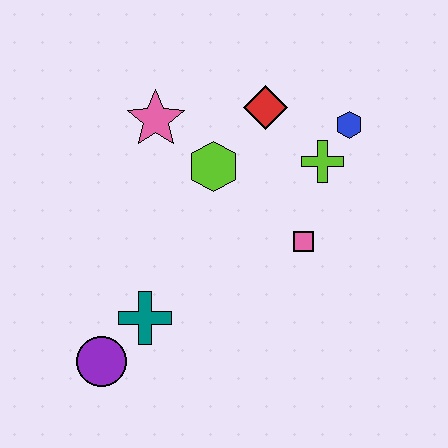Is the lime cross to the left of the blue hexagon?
Yes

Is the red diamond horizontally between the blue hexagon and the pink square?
No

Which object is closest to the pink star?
The lime hexagon is closest to the pink star.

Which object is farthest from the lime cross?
The purple circle is farthest from the lime cross.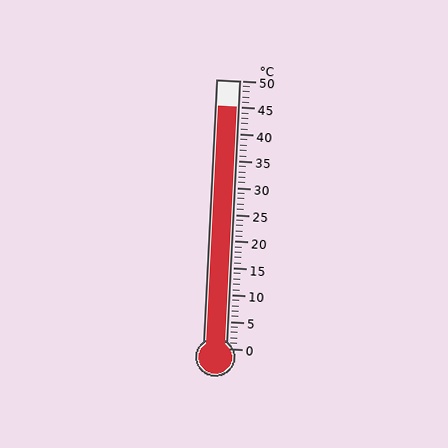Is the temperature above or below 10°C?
The temperature is above 10°C.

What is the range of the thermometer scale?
The thermometer scale ranges from 0°C to 50°C.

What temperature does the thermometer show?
The thermometer shows approximately 45°C.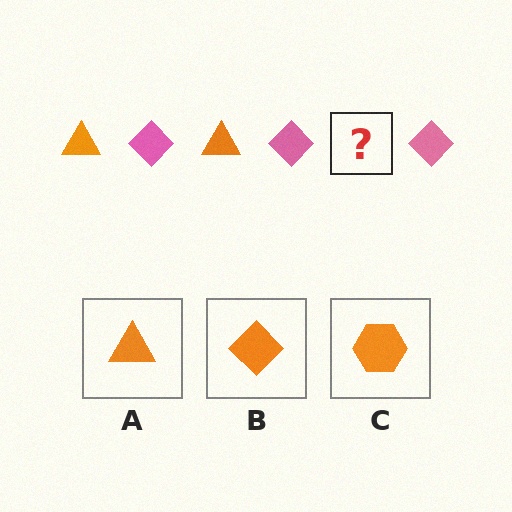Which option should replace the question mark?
Option A.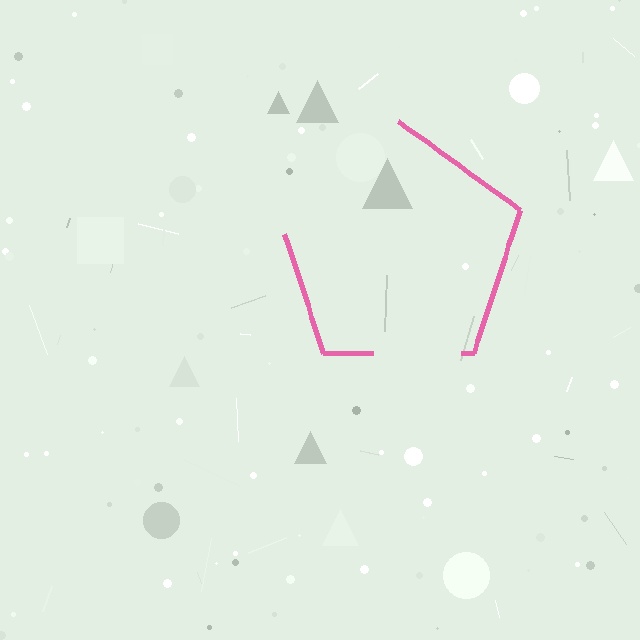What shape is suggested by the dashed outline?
The dashed outline suggests a pentagon.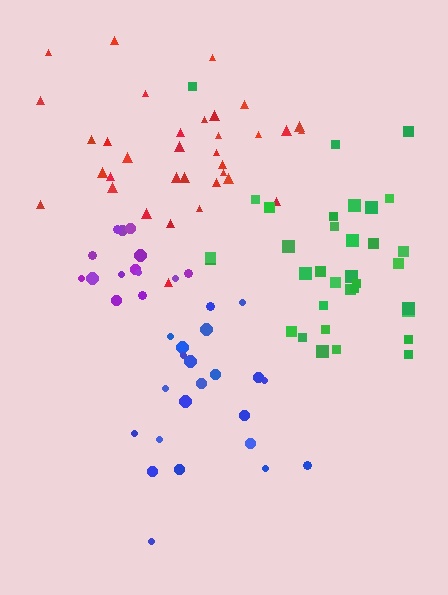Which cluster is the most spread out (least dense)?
Blue.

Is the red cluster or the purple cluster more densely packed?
Purple.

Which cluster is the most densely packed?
Purple.